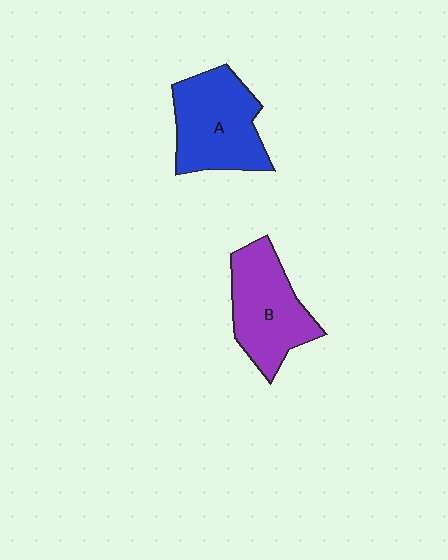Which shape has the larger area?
Shape A (blue).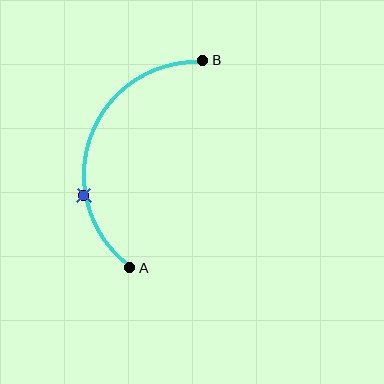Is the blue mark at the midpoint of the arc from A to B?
No. The blue mark lies on the arc but is closer to endpoint A. The arc midpoint would be at the point on the curve equidistant along the arc from both A and B.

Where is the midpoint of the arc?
The arc midpoint is the point on the curve farthest from the straight line joining A and B. It sits to the left of that line.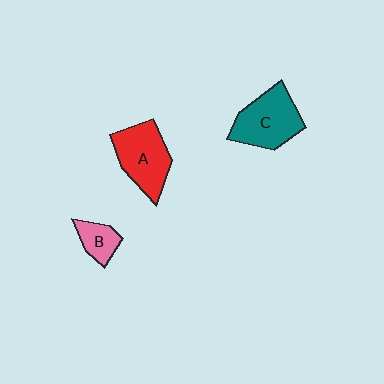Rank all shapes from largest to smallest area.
From largest to smallest: C (teal), A (red), B (pink).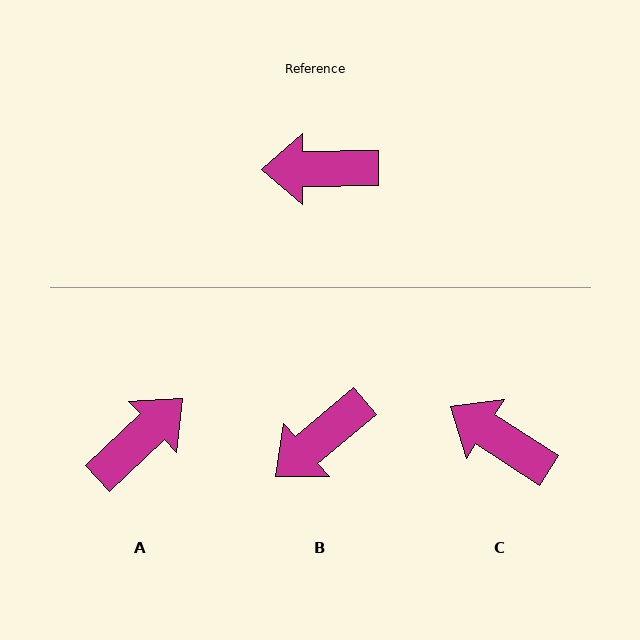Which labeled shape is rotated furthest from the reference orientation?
A, about 138 degrees away.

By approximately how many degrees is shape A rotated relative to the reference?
Approximately 138 degrees clockwise.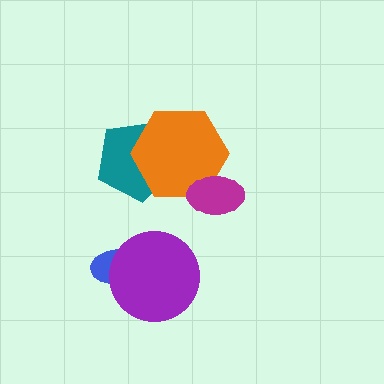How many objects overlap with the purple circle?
1 object overlaps with the purple circle.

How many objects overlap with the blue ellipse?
1 object overlaps with the blue ellipse.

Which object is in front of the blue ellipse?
The purple circle is in front of the blue ellipse.